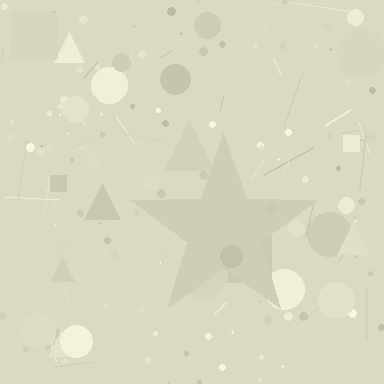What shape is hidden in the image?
A star is hidden in the image.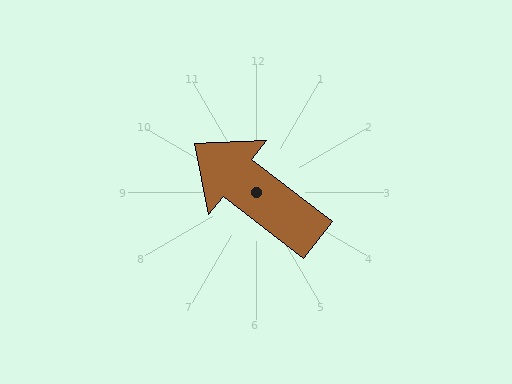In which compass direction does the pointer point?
Northwest.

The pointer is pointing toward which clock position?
Roughly 10 o'clock.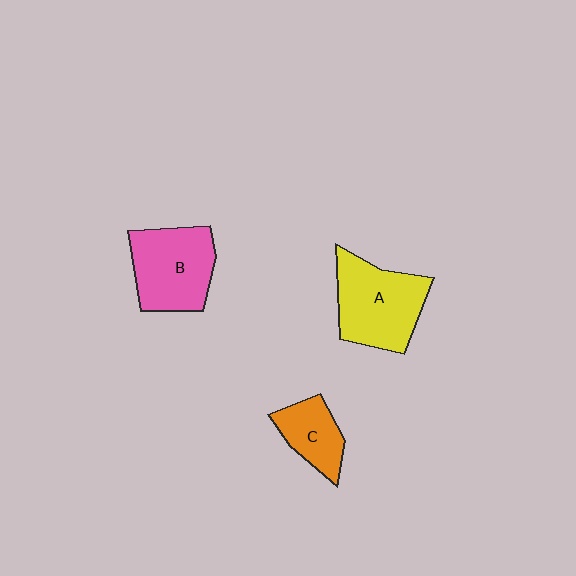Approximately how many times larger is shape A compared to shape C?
Approximately 1.8 times.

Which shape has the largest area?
Shape A (yellow).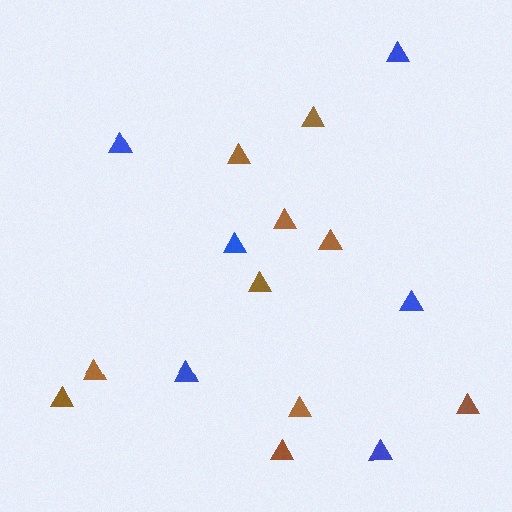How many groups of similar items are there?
There are 2 groups: one group of blue triangles (6) and one group of brown triangles (10).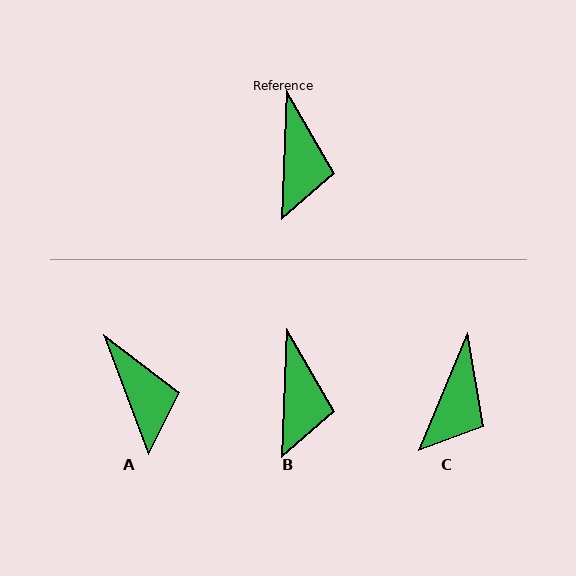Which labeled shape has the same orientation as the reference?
B.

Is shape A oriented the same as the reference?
No, it is off by about 22 degrees.